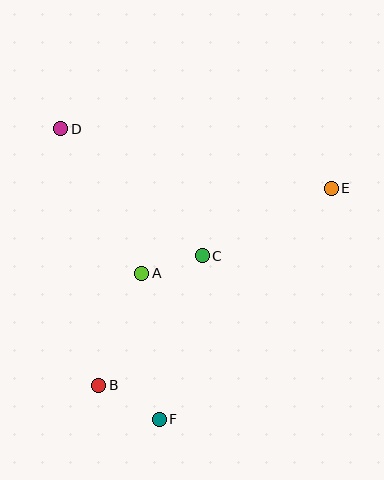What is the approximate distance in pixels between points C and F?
The distance between C and F is approximately 169 pixels.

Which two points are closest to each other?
Points A and C are closest to each other.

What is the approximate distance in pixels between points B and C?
The distance between B and C is approximately 166 pixels.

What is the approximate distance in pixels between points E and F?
The distance between E and F is approximately 288 pixels.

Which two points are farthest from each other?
Points D and F are farthest from each other.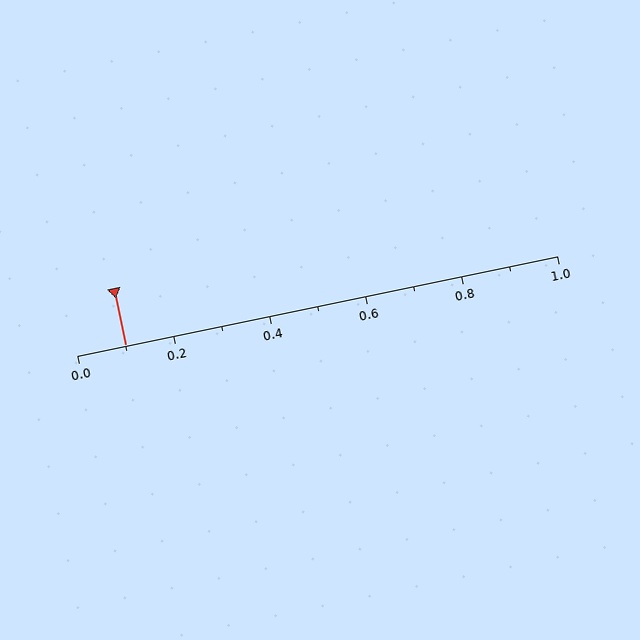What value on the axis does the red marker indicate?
The marker indicates approximately 0.1.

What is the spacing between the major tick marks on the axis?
The major ticks are spaced 0.2 apart.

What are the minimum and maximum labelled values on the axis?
The axis runs from 0.0 to 1.0.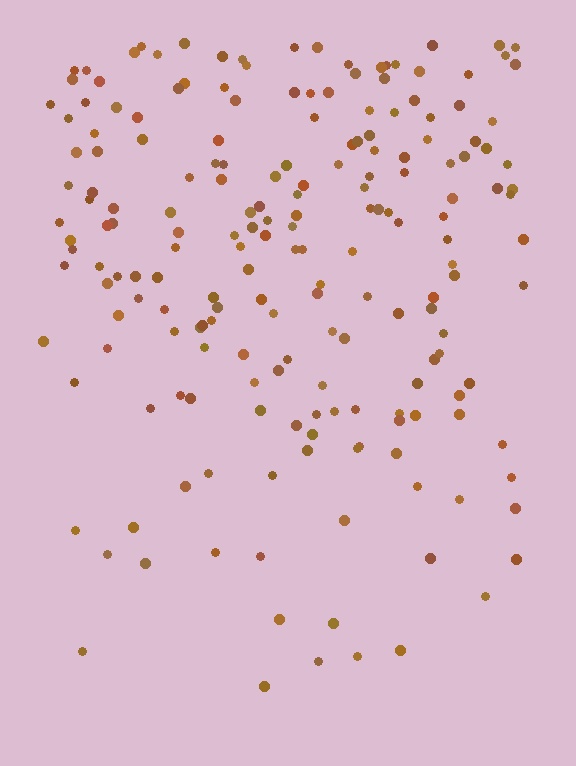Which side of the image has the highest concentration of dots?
The top.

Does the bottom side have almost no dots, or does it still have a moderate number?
Still a moderate number, just noticeably fewer than the top.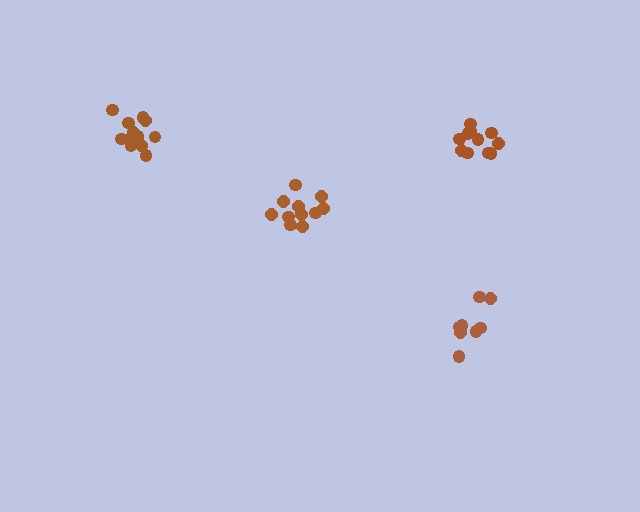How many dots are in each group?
Group 1: 12 dots, Group 2: 11 dots, Group 3: 9 dots, Group 4: 11 dots (43 total).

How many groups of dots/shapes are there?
There are 4 groups.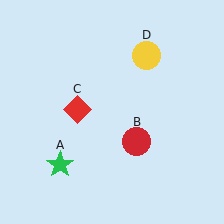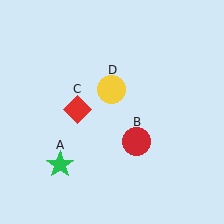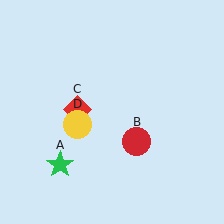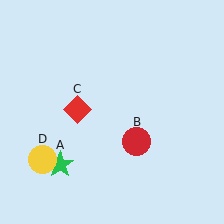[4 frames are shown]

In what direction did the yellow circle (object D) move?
The yellow circle (object D) moved down and to the left.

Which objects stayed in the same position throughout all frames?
Green star (object A) and red circle (object B) and red diamond (object C) remained stationary.